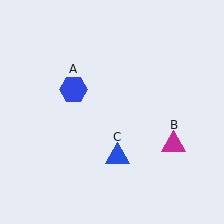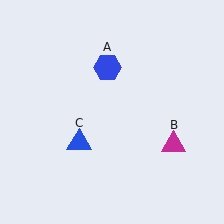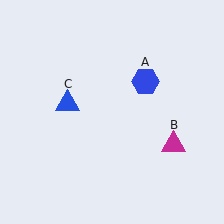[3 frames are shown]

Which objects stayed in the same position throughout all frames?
Magenta triangle (object B) remained stationary.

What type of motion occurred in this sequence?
The blue hexagon (object A), blue triangle (object C) rotated clockwise around the center of the scene.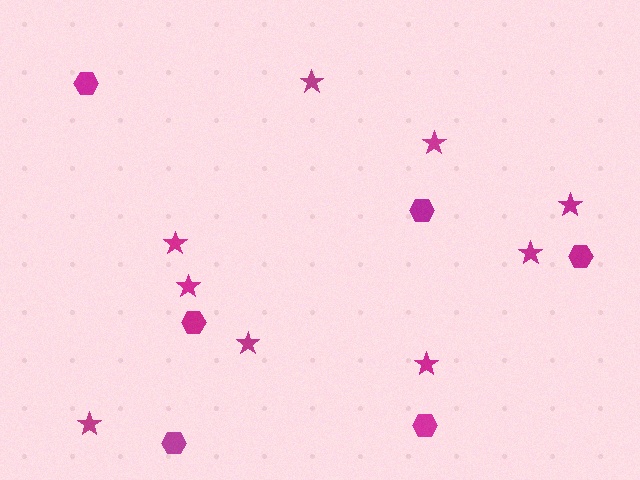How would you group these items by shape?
There are 2 groups: one group of hexagons (6) and one group of stars (9).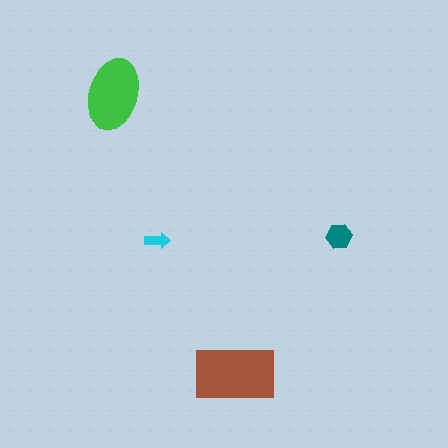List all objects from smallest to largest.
The cyan arrow, the teal hexagon, the green ellipse, the brown rectangle.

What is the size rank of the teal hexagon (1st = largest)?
3rd.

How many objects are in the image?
There are 4 objects in the image.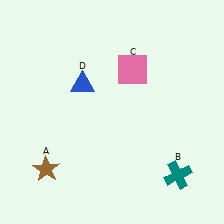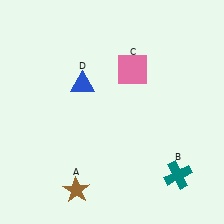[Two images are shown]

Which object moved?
The brown star (A) moved right.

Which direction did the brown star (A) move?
The brown star (A) moved right.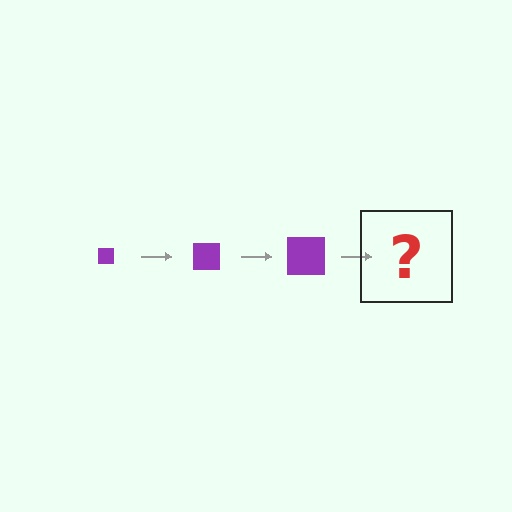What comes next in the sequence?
The next element should be a purple square, larger than the previous one.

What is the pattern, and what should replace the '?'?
The pattern is that the square gets progressively larger each step. The '?' should be a purple square, larger than the previous one.